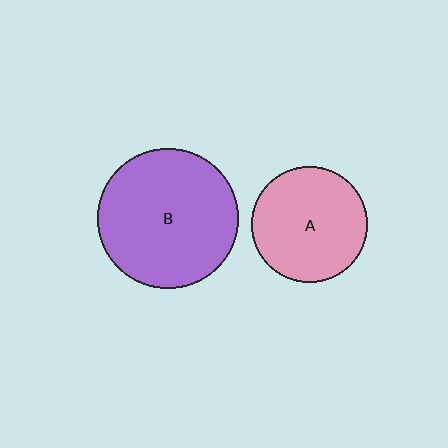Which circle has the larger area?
Circle B (purple).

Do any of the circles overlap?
No, none of the circles overlap.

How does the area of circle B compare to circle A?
Approximately 1.5 times.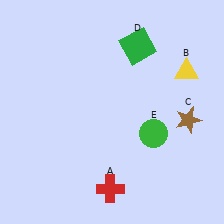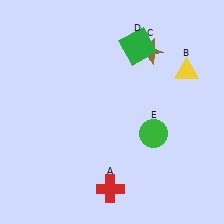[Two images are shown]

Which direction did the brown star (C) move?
The brown star (C) moved up.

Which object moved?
The brown star (C) moved up.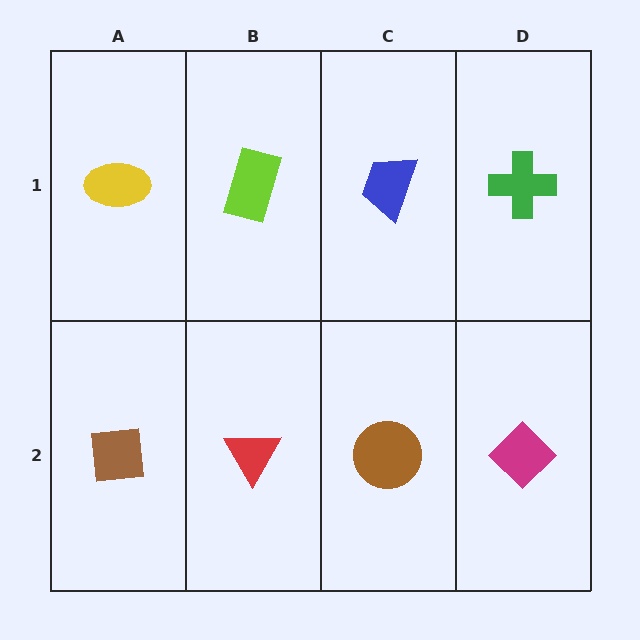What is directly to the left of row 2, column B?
A brown square.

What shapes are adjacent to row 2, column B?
A lime rectangle (row 1, column B), a brown square (row 2, column A), a brown circle (row 2, column C).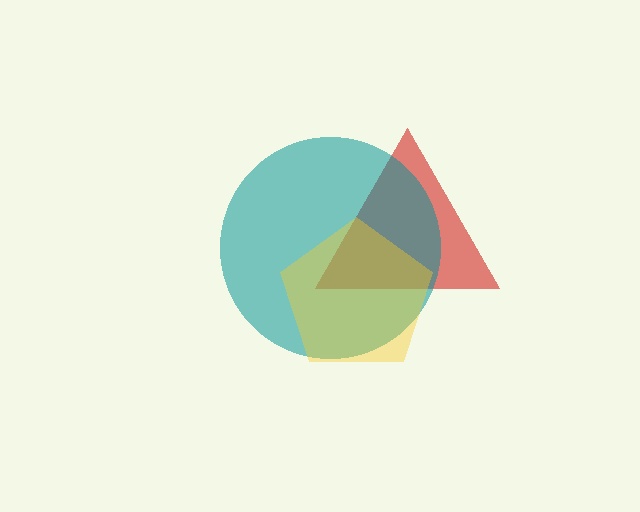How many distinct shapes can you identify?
There are 3 distinct shapes: a red triangle, a teal circle, a yellow pentagon.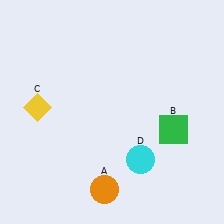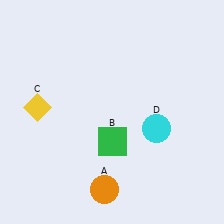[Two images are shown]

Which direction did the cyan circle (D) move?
The cyan circle (D) moved up.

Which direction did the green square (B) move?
The green square (B) moved left.